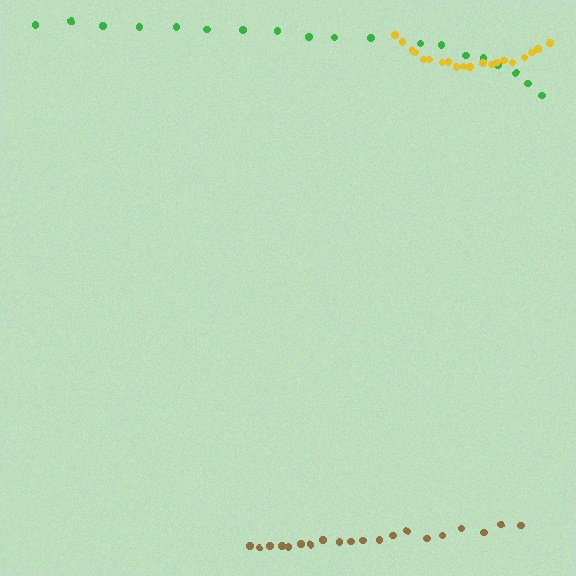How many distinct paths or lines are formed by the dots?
There are 3 distinct paths.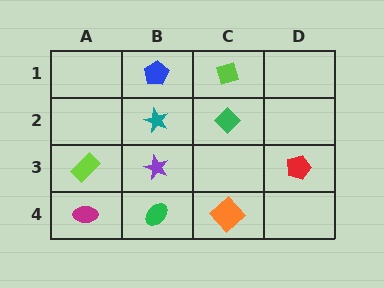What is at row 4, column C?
An orange diamond.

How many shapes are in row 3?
3 shapes.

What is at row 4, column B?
A green ellipse.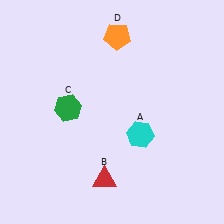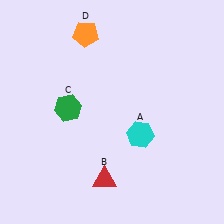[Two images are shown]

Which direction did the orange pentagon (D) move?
The orange pentagon (D) moved left.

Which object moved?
The orange pentagon (D) moved left.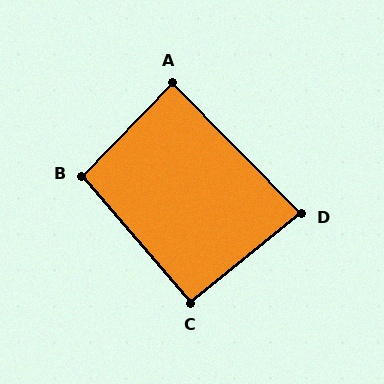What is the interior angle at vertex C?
Approximately 92 degrees (approximately right).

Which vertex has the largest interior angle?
B, at approximately 96 degrees.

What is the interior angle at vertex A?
Approximately 88 degrees (approximately right).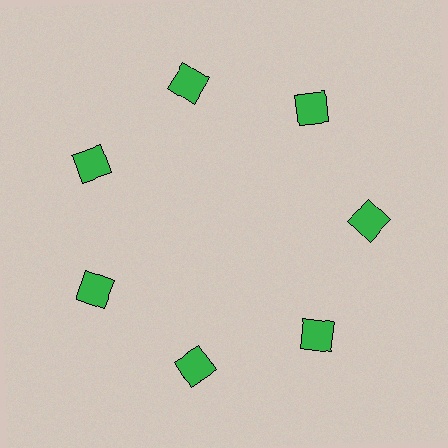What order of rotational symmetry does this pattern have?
This pattern has 7-fold rotational symmetry.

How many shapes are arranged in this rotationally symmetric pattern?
There are 7 shapes, arranged in 7 groups of 1.